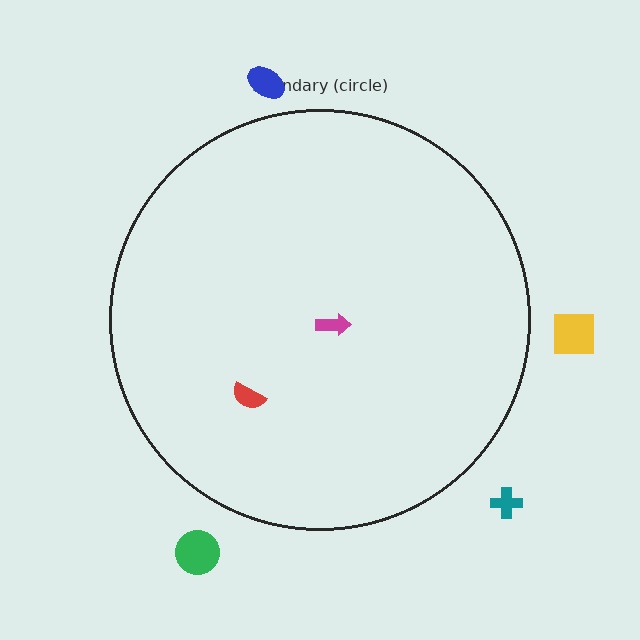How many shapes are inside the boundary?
2 inside, 4 outside.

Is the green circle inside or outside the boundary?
Outside.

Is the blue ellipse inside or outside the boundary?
Outside.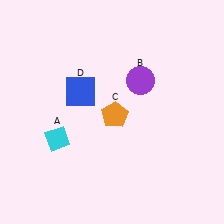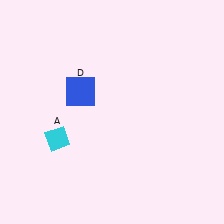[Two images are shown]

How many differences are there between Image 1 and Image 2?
There are 2 differences between the two images.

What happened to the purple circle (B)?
The purple circle (B) was removed in Image 2. It was in the top-right area of Image 1.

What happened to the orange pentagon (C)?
The orange pentagon (C) was removed in Image 2. It was in the bottom-right area of Image 1.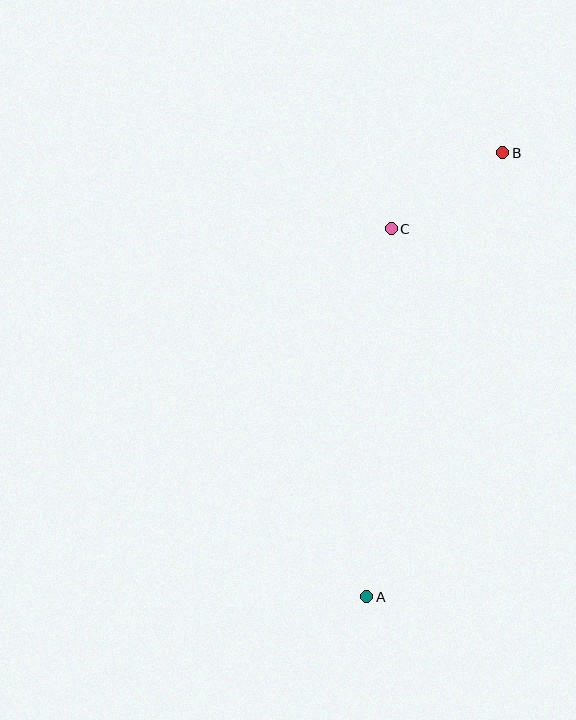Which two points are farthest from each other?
Points A and B are farthest from each other.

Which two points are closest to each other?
Points B and C are closest to each other.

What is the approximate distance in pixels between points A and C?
The distance between A and C is approximately 369 pixels.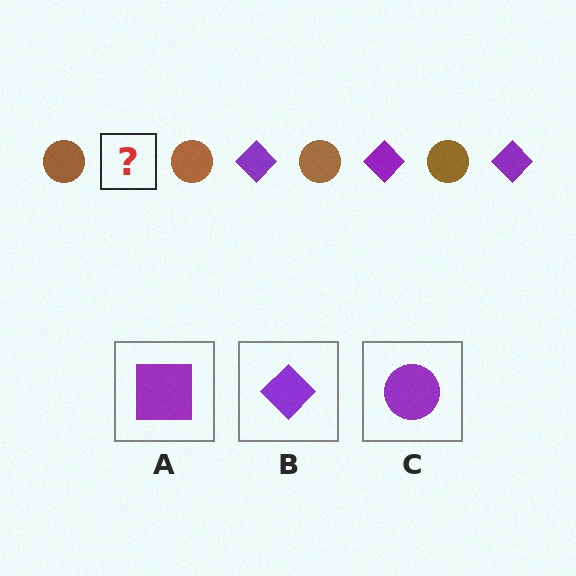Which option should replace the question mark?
Option B.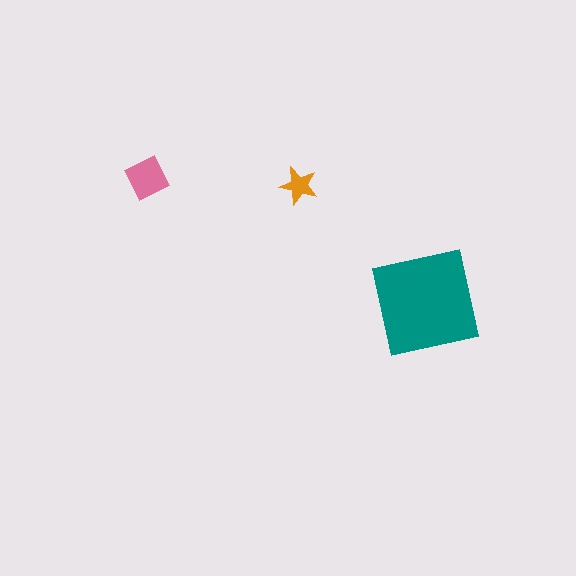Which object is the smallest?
The orange star.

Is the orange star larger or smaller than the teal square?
Smaller.